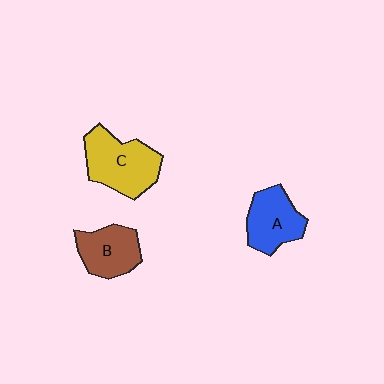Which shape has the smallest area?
Shape B (brown).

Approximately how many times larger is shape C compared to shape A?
Approximately 1.3 times.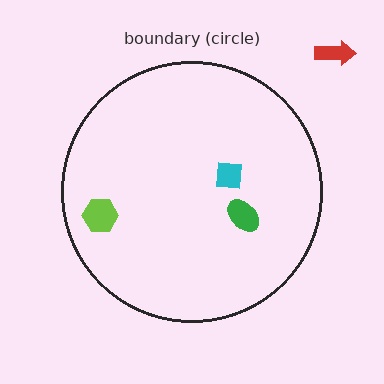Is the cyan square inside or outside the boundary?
Inside.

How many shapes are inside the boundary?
3 inside, 1 outside.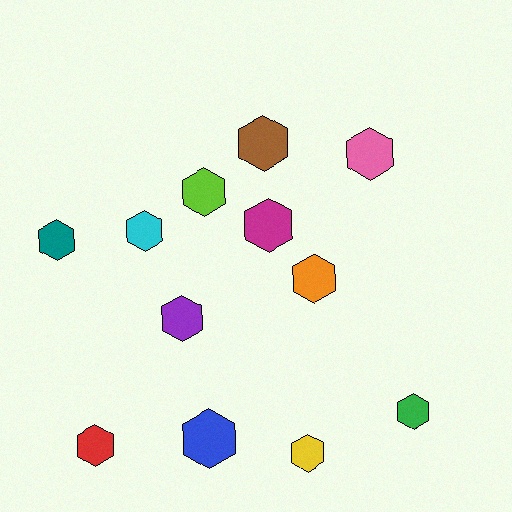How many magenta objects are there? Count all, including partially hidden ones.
There is 1 magenta object.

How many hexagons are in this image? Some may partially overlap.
There are 12 hexagons.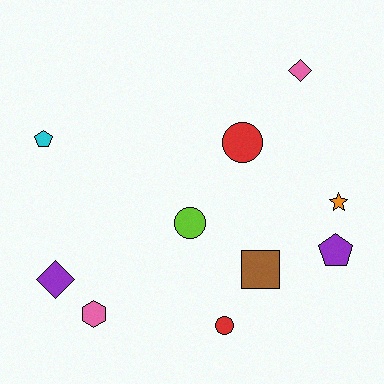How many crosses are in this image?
There are no crosses.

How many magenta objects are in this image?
There are no magenta objects.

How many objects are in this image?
There are 10 objects.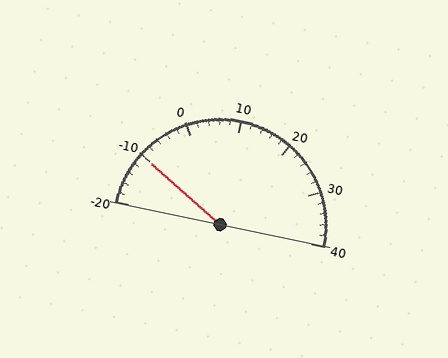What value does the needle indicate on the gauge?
The needle indicates approximately -10.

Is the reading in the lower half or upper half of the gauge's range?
The reading is in the lower half of the range (-20 to 40).